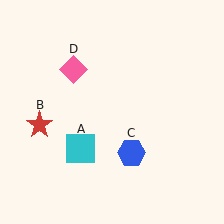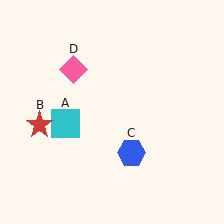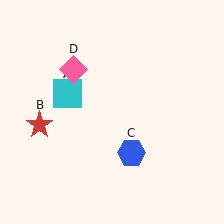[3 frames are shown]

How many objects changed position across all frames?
1 object changed position: cyan square (object A).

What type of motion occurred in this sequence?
The cyan square (object A) rotated clockwise around the center of the scene.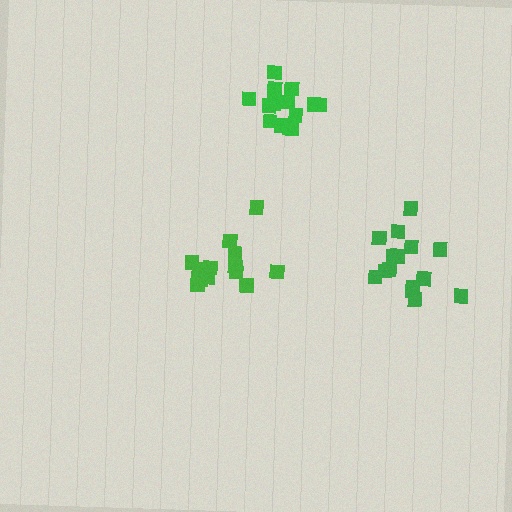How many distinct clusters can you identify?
There are 3 distinct clusters.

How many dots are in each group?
Group 1: 15 dots, Group 2: 14 dots, Group 3: 15 dots (44 total).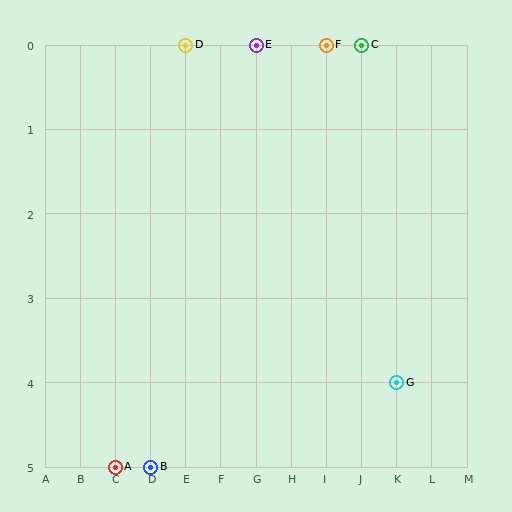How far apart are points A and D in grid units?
Points A and D are 2 columns and 5 rows apart (about 5.4 grid units diagonally).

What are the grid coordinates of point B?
Point B is at grid coordinates (D, 5).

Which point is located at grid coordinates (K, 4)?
Point G is at (K, 4).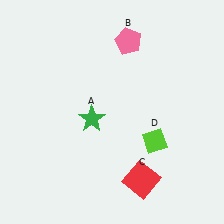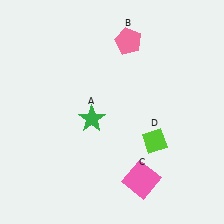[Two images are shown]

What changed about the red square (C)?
In Image 1, C is red. In Image 2, it changed to pink.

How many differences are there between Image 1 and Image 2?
There is 1 difference between the two images.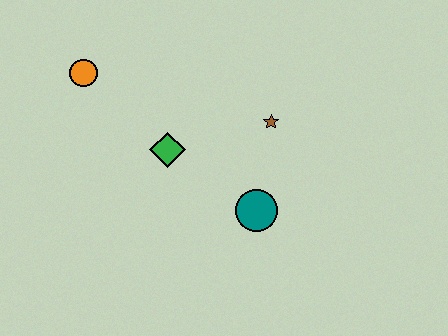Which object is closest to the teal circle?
The brown star is closest to the teal circle.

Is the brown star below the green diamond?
No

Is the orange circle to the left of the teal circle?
Yes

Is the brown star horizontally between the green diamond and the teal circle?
No